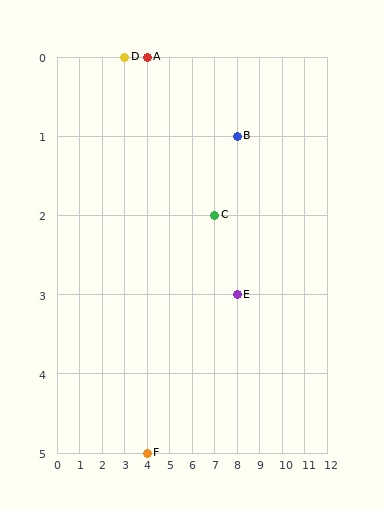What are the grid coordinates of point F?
Point F is at grid coordinates (4, 5).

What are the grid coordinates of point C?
Point C is at grid coordinates (7, 2).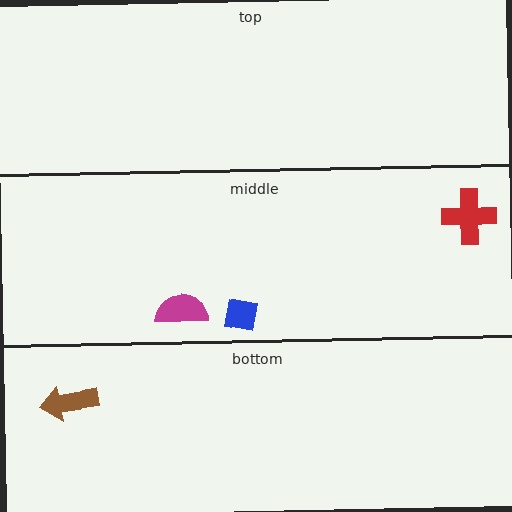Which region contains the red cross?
The middle region.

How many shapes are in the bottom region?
1.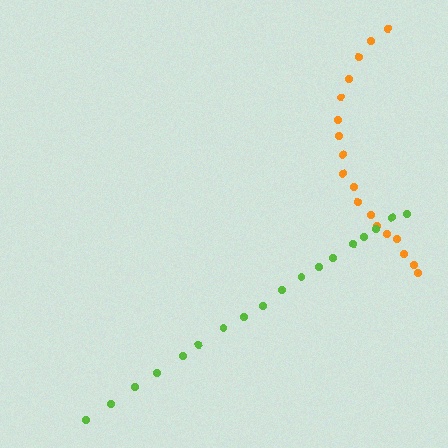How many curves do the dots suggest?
There are 2 distinct paths.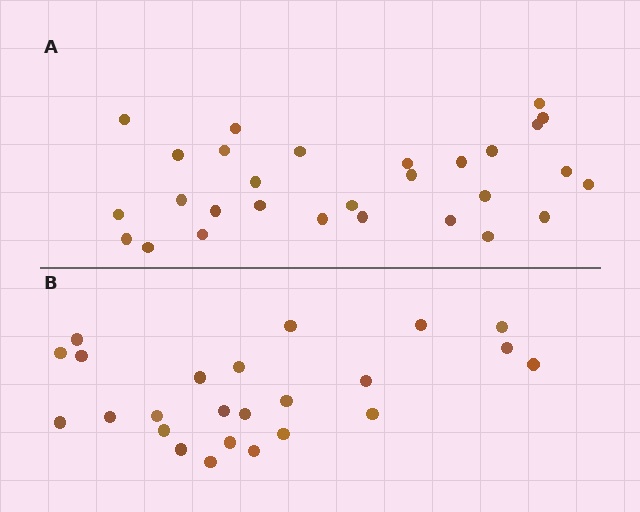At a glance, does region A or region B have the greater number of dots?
Region A (the top region) has more dots.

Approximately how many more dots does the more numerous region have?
Region A has about 5 more dots than region B.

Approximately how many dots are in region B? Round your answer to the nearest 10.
About 20 dots. (The exact count is 24, which rounds to 20.)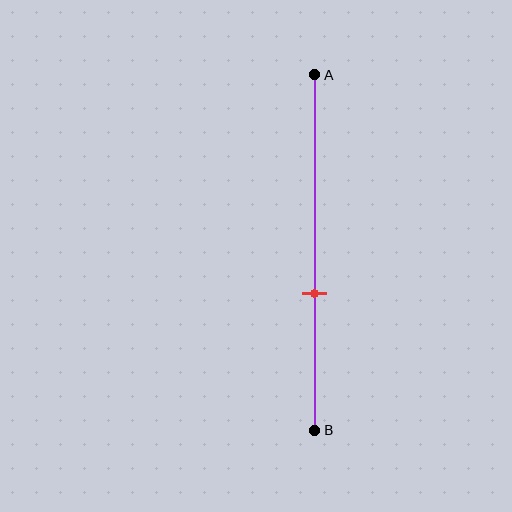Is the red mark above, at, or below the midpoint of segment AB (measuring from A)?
The red mark is below the midpoint of segment AB.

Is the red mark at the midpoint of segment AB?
No, the mark is at about 60% from A, not at the 50% midpoint.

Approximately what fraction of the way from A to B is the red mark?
The red mark is approximately 60% of the way from A to B.